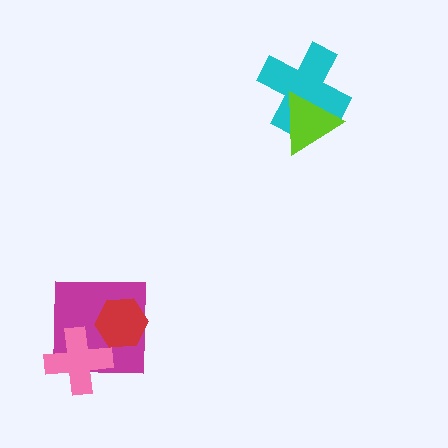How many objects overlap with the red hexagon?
1 object overlaps with the red hexagon.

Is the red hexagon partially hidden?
No, no other shape covers it.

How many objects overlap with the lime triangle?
1 object overlaps with the lime triangle.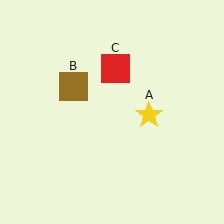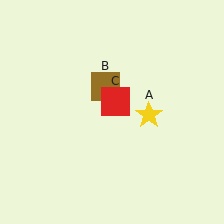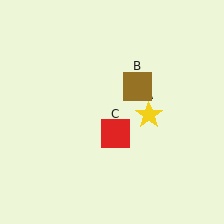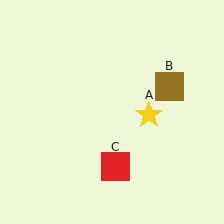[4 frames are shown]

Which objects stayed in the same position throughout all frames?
Yellow star (object A) remained stationary.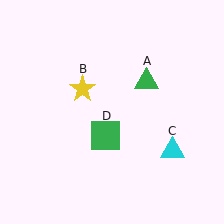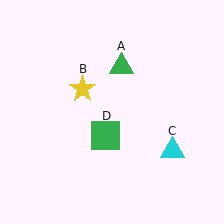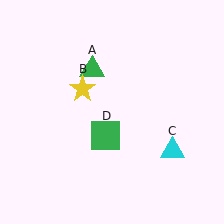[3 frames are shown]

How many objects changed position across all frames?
1 object changed position: green triangle (object A).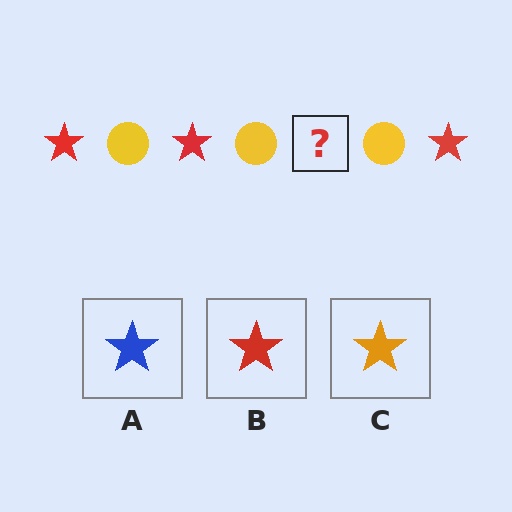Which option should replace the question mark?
Option B.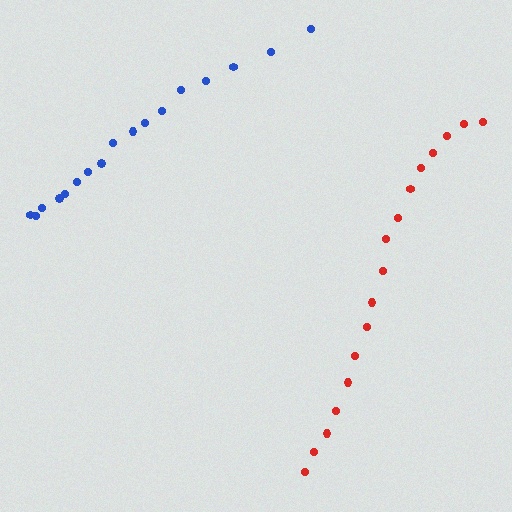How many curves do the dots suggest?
There are 2 distinct paths.